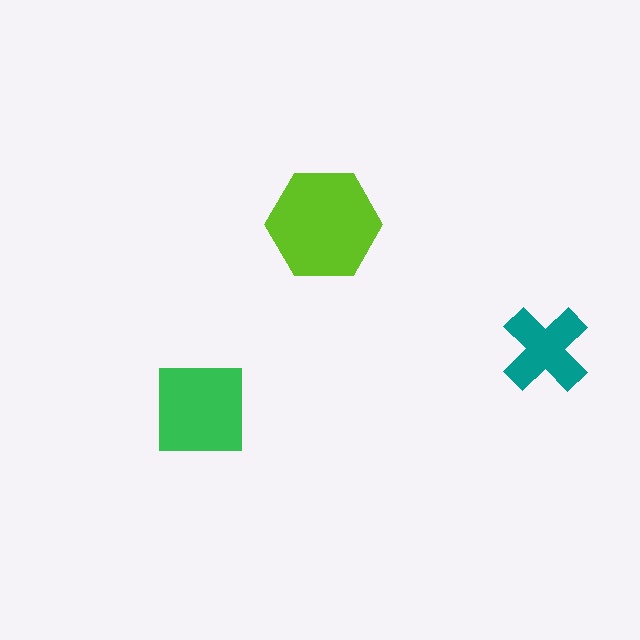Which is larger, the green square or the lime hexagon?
The lime hexagon.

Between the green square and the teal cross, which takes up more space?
The green square.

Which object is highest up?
The lime hexagon is topmost.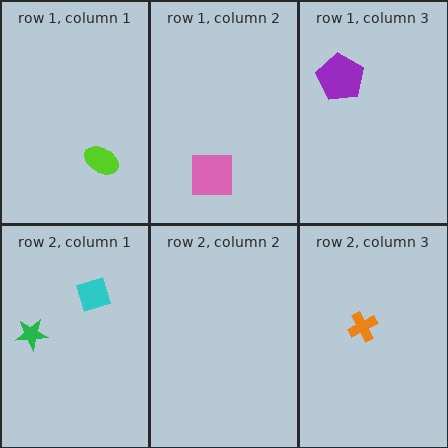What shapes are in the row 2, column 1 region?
The cyan diamond, the green star.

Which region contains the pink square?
The row 1, column 2 region.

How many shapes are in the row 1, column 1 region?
1.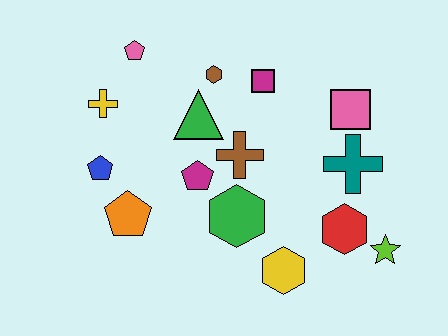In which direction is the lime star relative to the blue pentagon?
The lime star is to the right of the blue pentagon.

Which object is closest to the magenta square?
The brown hexagon is closest to the magenta square.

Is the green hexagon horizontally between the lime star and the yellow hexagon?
No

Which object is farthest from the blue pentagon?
The lime star is farthest from the blue pentagon.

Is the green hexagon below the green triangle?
Yes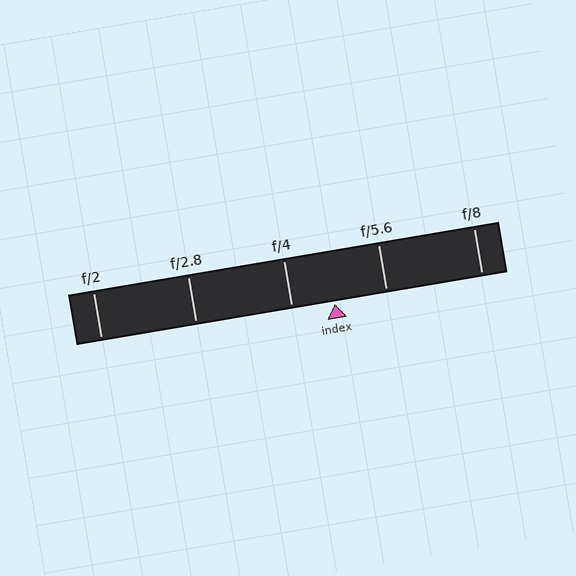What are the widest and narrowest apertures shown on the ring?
The widest aperture shown is f/2 and the narrowest is f/8.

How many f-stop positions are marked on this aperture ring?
There are 5 f-stop positions marked.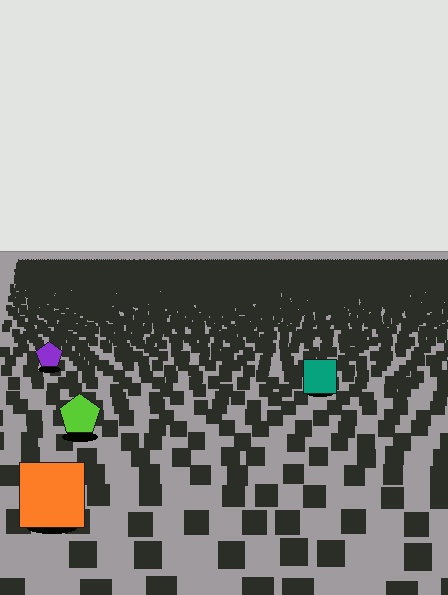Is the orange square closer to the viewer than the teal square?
Yes. The orange square is closer — you can tell from the texture gradient: the ground texture is coarser near it.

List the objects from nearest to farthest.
From nearest to farthest: the orange square, the lime pentagon, the teal square, the purple pentagon.